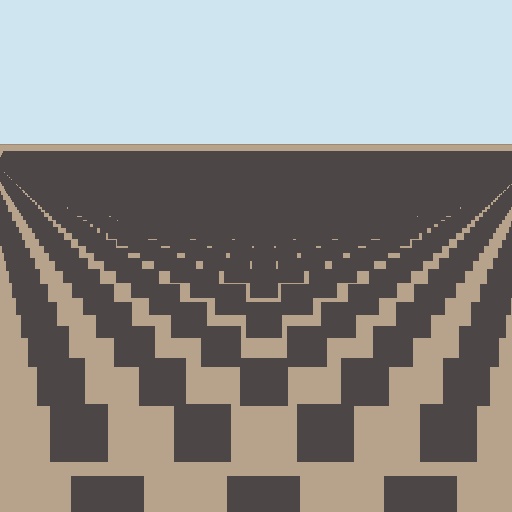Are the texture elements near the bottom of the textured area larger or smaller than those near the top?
Larger. Near the bottom, elements are closer to the viewer and appear at a bigger on-screen size.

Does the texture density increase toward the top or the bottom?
Density increases toward the top.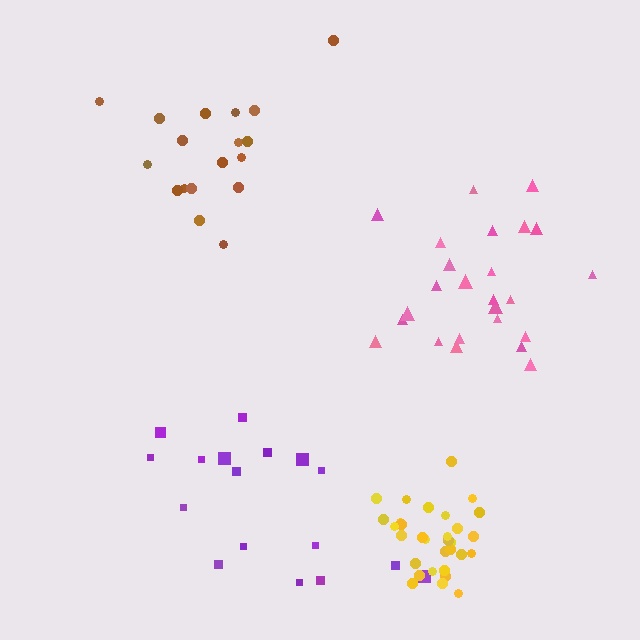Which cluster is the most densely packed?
Yellow.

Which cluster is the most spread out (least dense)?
Purple.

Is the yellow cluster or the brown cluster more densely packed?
Yellow.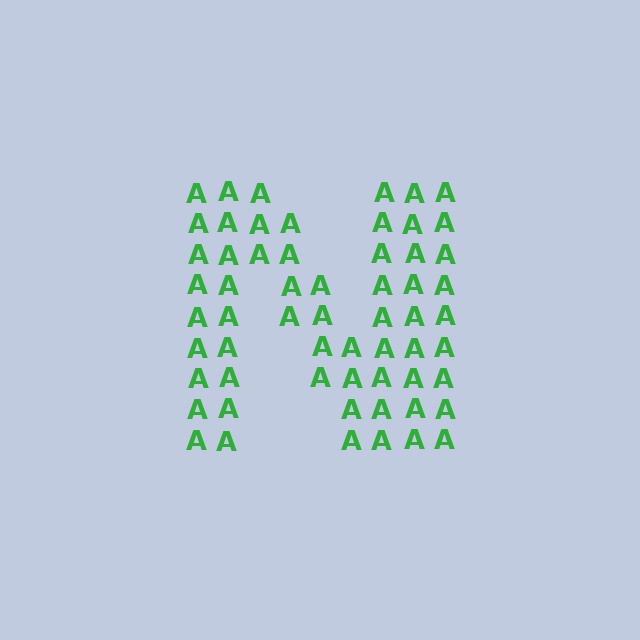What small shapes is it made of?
It is made of small letter A's.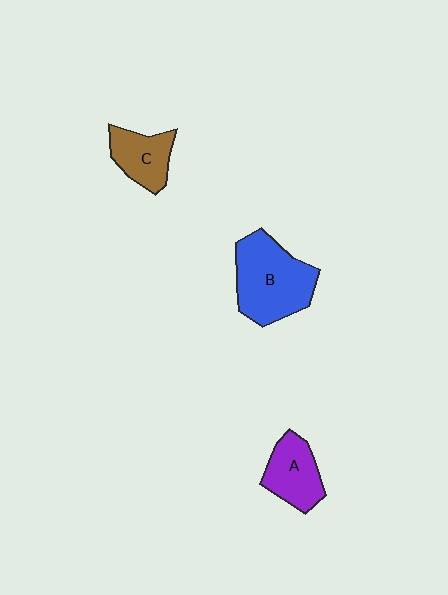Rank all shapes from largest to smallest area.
From largest to smallest: B (blue), A (purple), C (brown).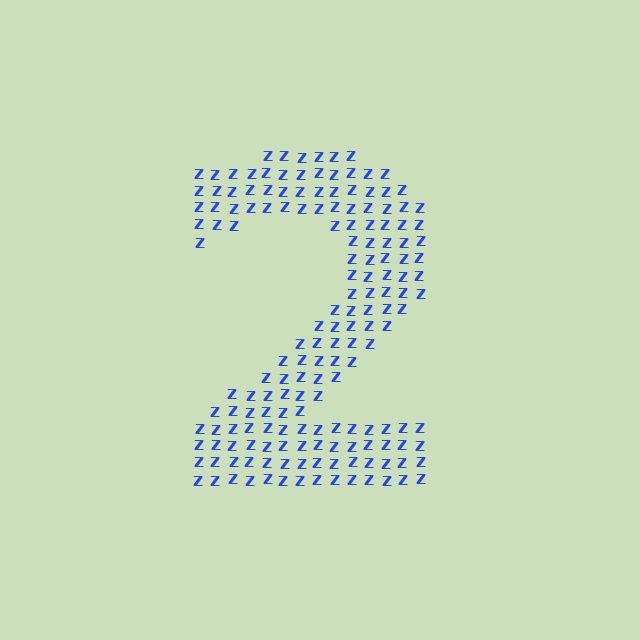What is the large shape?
The large shape is the digit 2.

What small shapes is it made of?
It is made of small letter Z's.